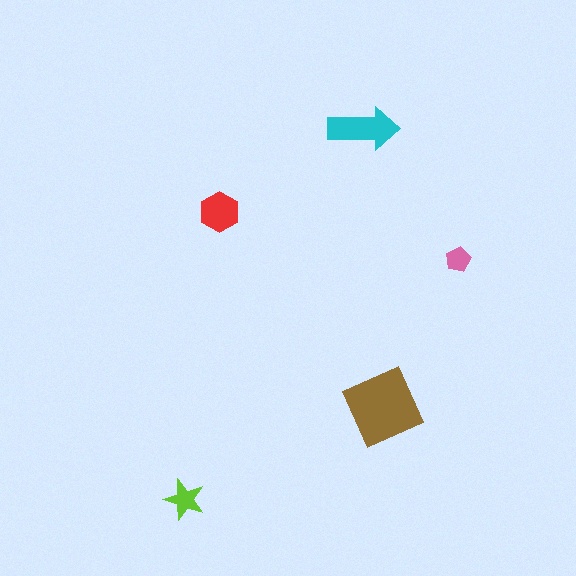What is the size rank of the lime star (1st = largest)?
4th.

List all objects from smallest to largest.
The pink pentagon, the lime star, the red hexagon, the cyan arrow, the brown square.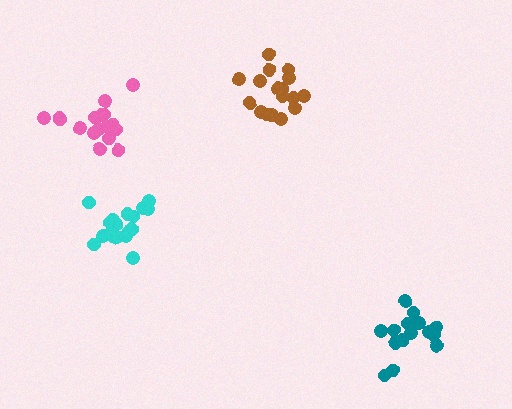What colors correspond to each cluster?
The clusters are colored: cyan, pink, brown, teal.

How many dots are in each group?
Group 1: 20 dots, Group 2: 17 dots, Group 3: 17 dots, Group 4: 16 dots (70 total).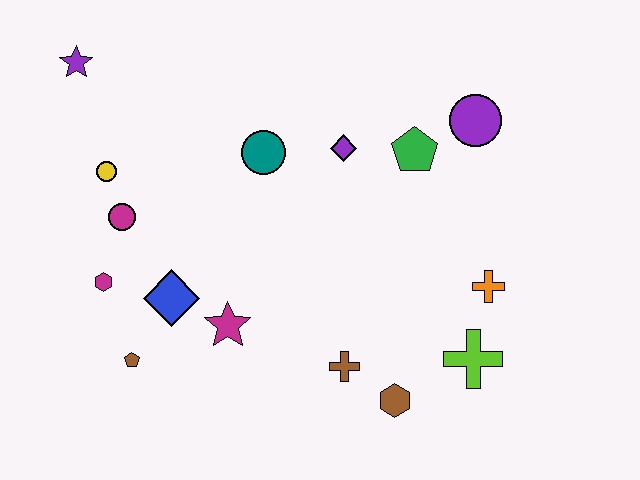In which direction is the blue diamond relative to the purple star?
The blue diamond is below the purple star.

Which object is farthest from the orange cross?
The purple star is farthest from the orange cross.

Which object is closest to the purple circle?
The green pentagon is closest to the purple circle.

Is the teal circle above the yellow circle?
Yes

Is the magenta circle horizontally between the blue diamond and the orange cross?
No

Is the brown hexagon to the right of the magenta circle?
Yes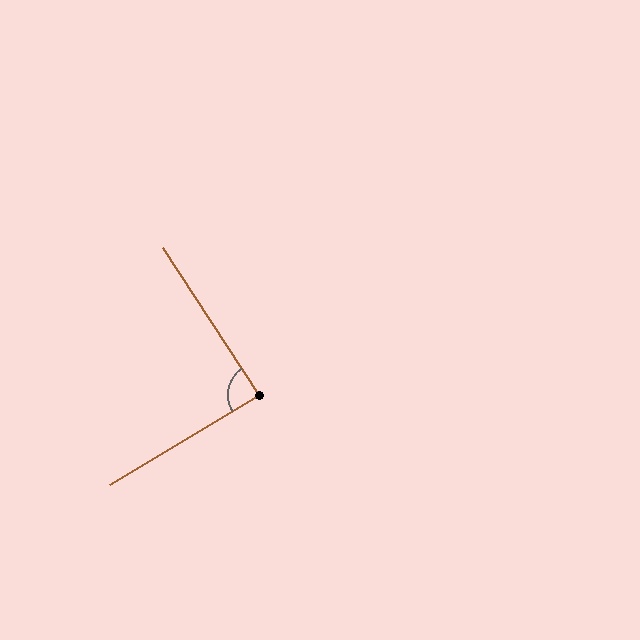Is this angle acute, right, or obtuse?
It is approximately a right angle.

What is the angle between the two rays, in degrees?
Approximately 88 degrees.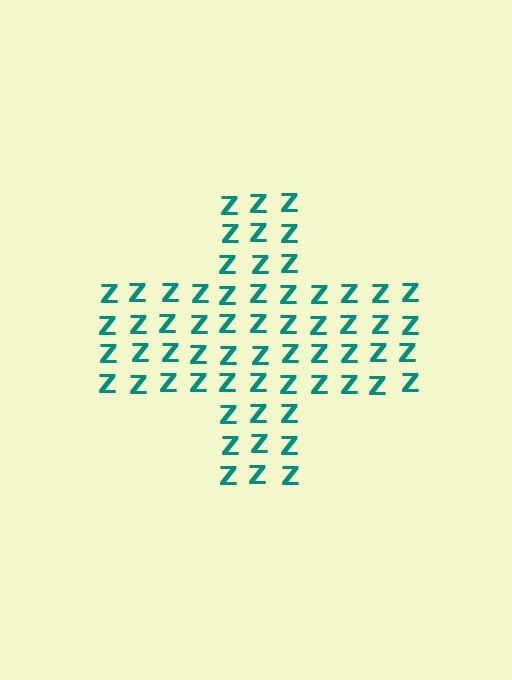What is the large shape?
The large shape is a cross.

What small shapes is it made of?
It is made of small letter Z's.